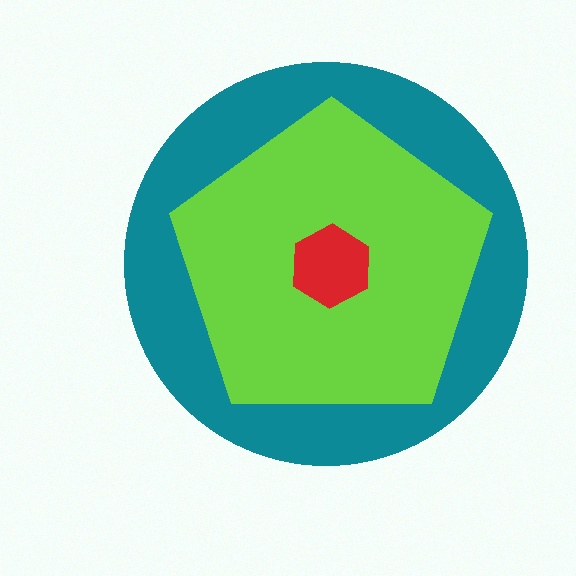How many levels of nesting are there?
3.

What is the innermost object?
The red hexagon.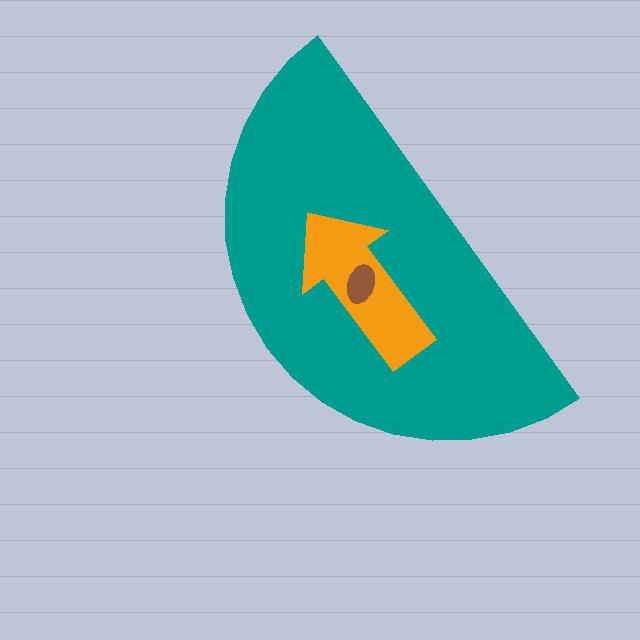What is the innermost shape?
The brown ellipse.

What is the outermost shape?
The teal semicircle.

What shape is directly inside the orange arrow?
The brown ellipse.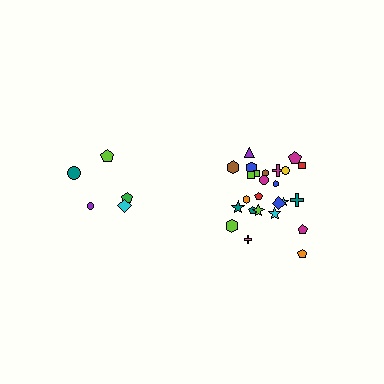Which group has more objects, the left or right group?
The right group.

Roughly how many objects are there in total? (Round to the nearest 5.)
Roughly 30 objects in total.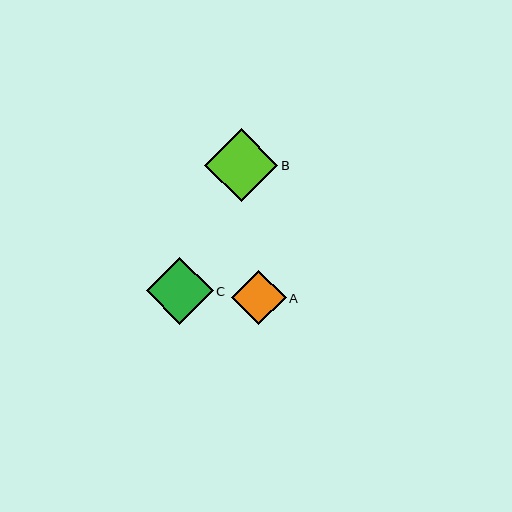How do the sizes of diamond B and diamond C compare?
Diamond B and diamond C are approximately the same size.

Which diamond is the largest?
Diamond B is the largest with a size of approximately 73 pixels.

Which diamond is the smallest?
Diamond A is the smallest with a size of approximately 55 pixels.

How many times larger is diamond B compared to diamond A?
Diamond B is approximately 1.3 times the size of diamond A.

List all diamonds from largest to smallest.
From largest to smallest: B, C, A.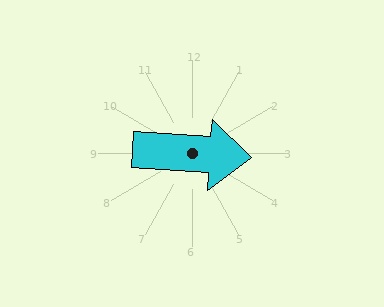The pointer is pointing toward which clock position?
Roughly 3 o'clock.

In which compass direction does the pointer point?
East.